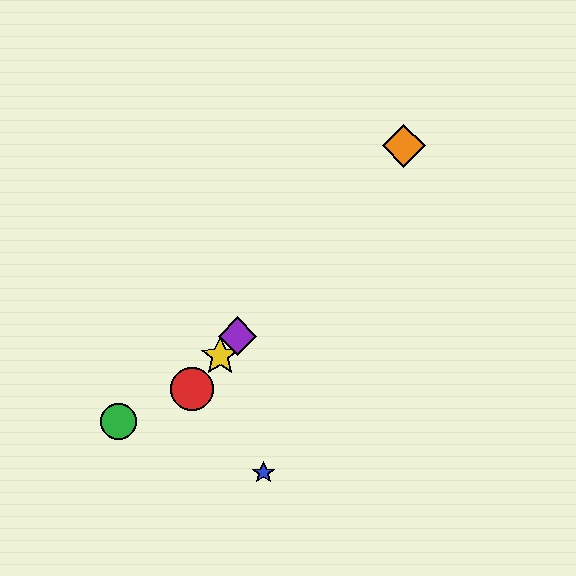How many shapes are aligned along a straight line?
4 shapes (the red circle, the yellow star, the purple diamond, the orange diamond) are aligned along a straight line.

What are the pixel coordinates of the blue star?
The blue star is at (263, 473).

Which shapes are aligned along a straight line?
The red circle, the yellow star, the purple diamond, the orange diamond are aligned along a straight line.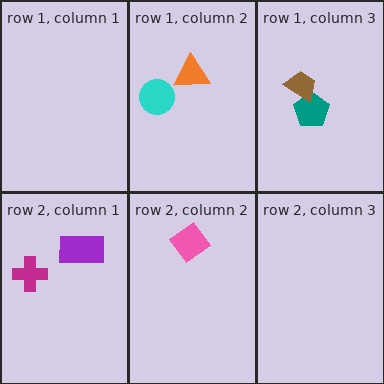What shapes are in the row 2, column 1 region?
The purple rectangle, the magenta cross.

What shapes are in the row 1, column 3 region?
The teal pentagon, the brown trapezoid.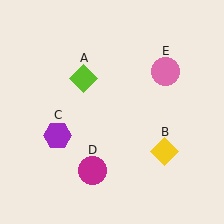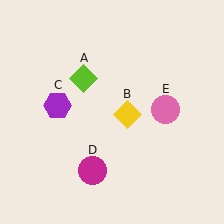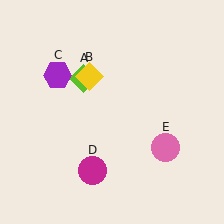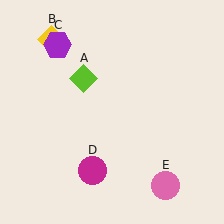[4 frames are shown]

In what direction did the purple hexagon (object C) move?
The purple hexagon (object C) moved up.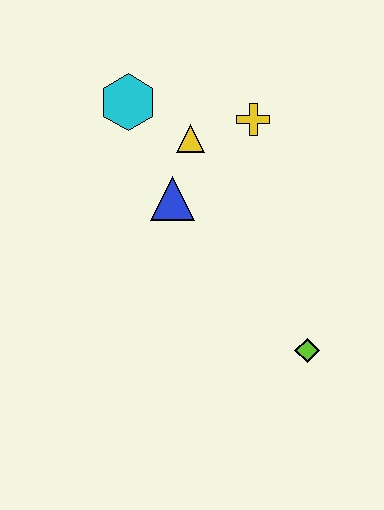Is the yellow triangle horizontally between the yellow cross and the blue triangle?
Yes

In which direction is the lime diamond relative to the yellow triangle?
The lime diamond is below the yellow triangle.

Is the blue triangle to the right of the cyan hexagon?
Yes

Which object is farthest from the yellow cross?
The lime diamond is farthest from the yellow cross.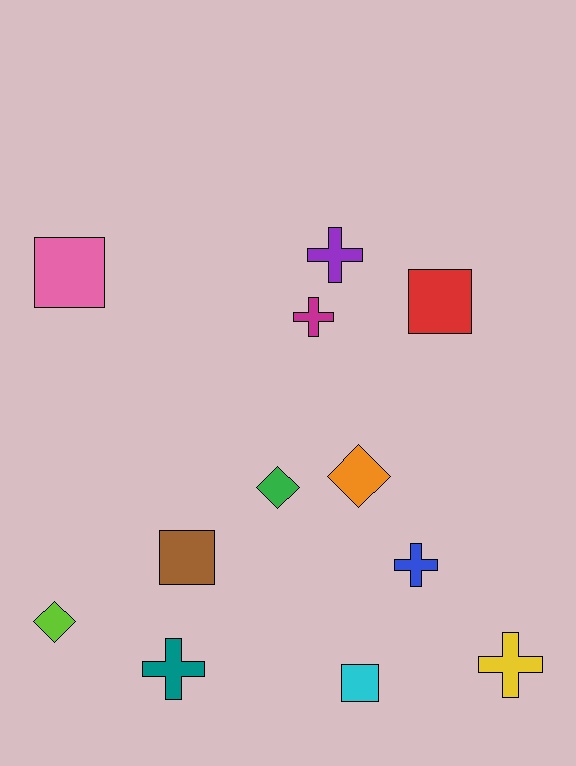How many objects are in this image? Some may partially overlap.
There are 12 objects.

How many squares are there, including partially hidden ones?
There are 4 squares.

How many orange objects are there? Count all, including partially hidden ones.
There is 1 orange object.